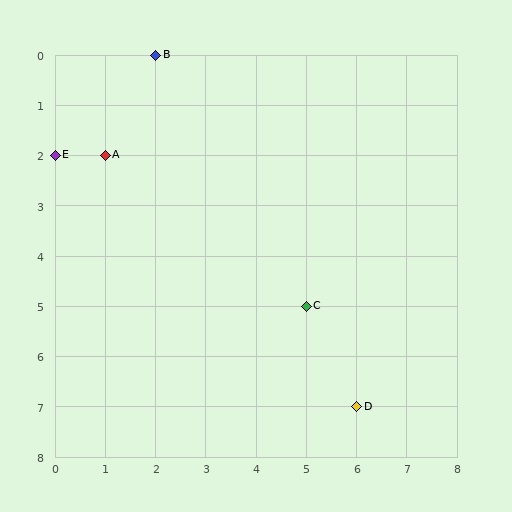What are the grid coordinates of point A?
Point A is at grid coordinates (1, 2).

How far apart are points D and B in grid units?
Points D and B are 4 columns and 7 rows apart (about 8.1 grid units diagonally).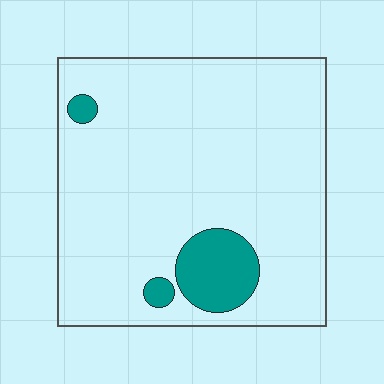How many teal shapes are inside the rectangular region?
3.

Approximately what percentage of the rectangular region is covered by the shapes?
Approximately 10%.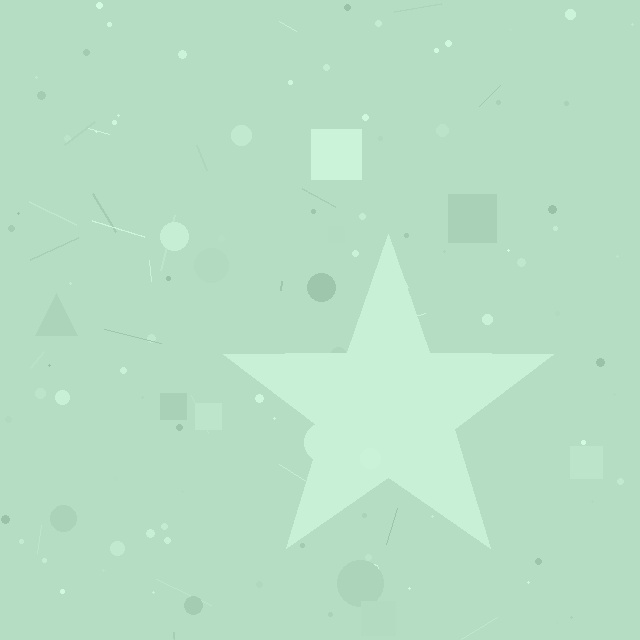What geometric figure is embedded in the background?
A star is embedded in the background.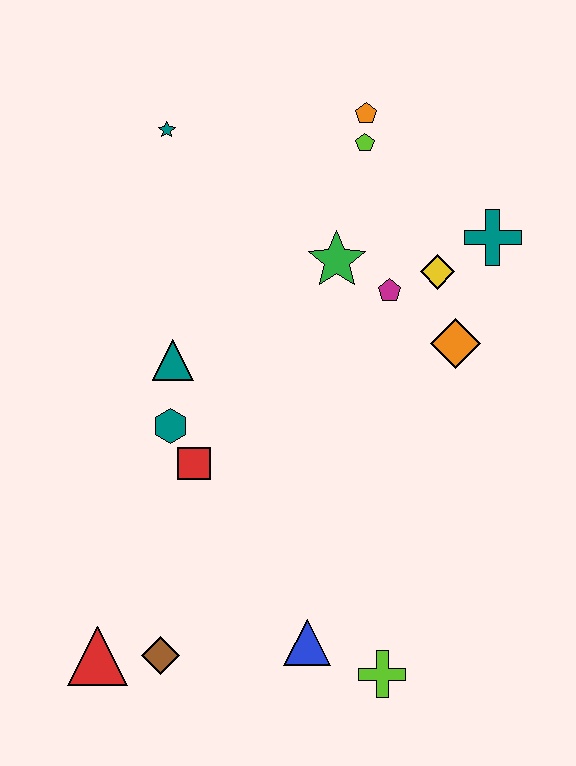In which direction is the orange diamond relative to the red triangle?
The orange diamond is to the right of the red triangle.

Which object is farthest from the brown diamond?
The orange pentagon is farthest from the brown diamond.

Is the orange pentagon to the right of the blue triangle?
Yes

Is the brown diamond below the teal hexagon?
Yes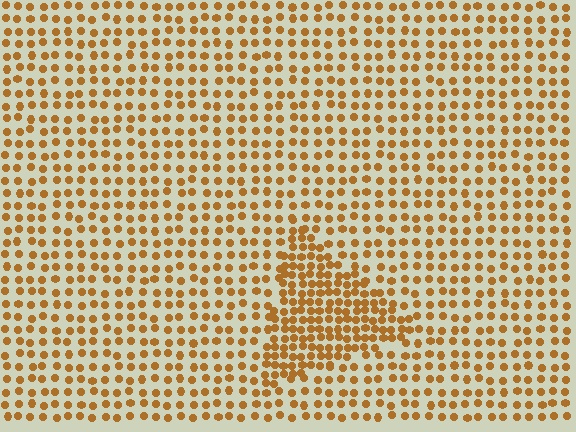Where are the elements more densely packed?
The elements are more densely packed inside the triangle boundary.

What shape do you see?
I see a triangle.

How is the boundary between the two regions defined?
The boundary is defined by a change in element density (approximately 1.9x ratio). All elements are the same color, size, and shape.